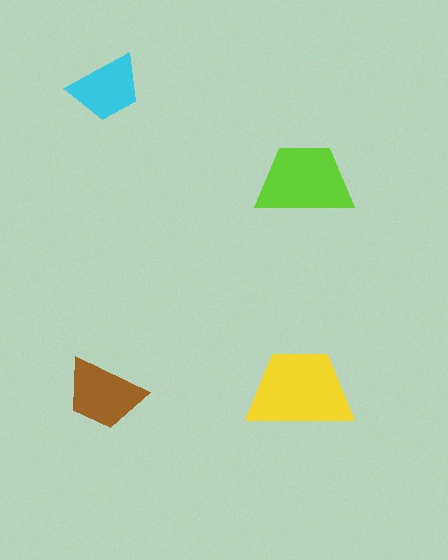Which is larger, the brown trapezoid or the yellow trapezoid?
The yellow one.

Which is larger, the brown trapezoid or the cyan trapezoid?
The brown one.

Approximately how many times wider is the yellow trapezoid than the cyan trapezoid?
About 1.5 times wider.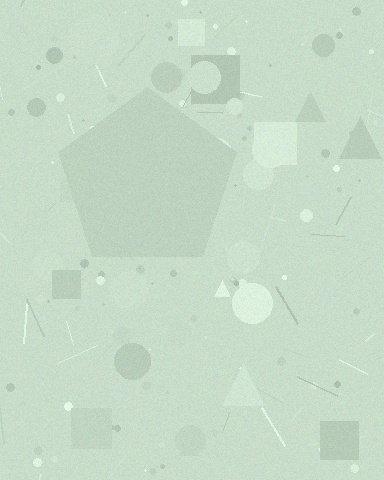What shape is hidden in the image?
A pentagon is hidden in the image.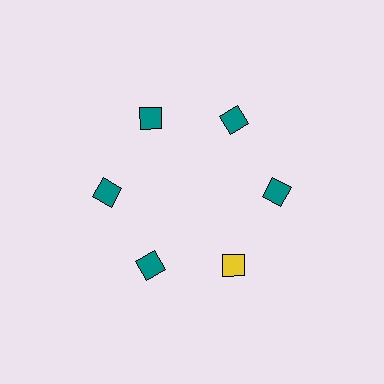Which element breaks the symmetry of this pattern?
The yellow diamond at roughly the 5 o'clock position breaks the symmetry. All other shapes are teal diamonds.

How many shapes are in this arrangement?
There are 6 shapes arranged in a ring pattern.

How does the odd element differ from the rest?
It has a different color: yellow instead of teal.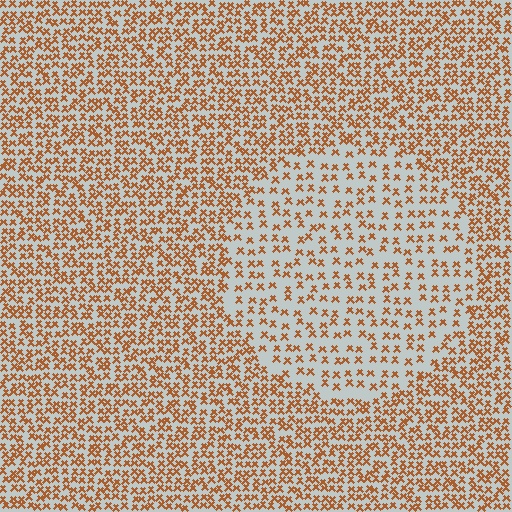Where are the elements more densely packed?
The elements are more densely packed outside the circle boundary.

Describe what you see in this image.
The image contains small brown elements arranged at two different densities. A circle-shaped region is visible where the elements are less densely packed than the surrounding area.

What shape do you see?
I see a circle.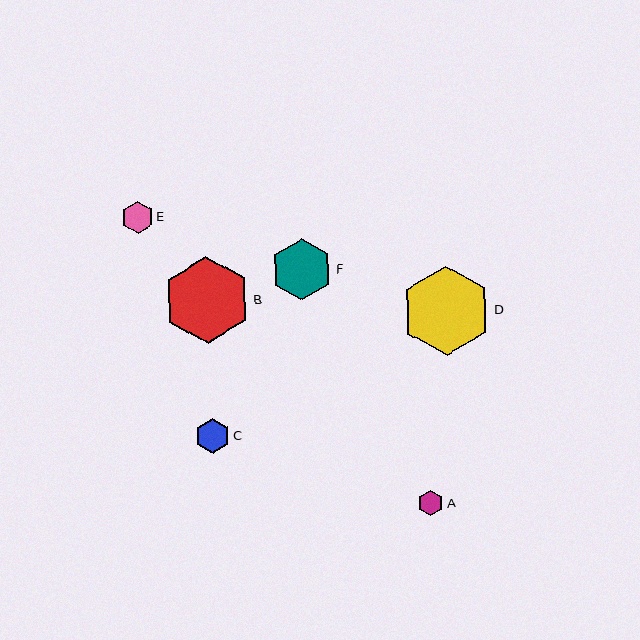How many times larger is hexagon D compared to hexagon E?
Hexagon D is approximately 2.8 times the size of hexagon E.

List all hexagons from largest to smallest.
From largest to smallest: D, B, F, C, E, A.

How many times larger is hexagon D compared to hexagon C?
Hexagon D is approximately 2.6 times the size of hexagon C.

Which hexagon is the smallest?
Hexagon A is the smallest with a size of approximately 25 pixels.